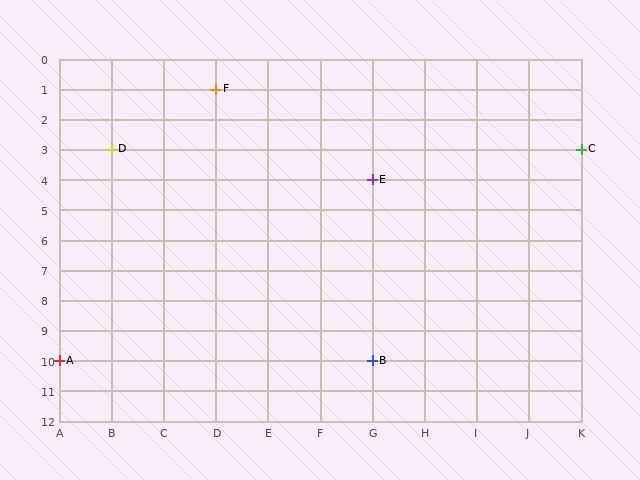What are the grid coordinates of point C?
Point C is at grid coordinates (K, 3).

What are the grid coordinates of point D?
Point D is at grid coordinates (B, 3).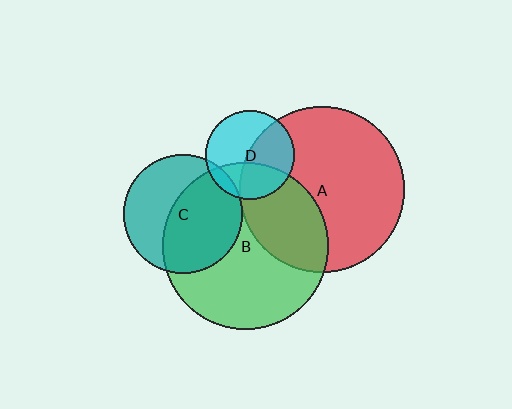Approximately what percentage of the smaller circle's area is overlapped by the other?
Approximately 5%.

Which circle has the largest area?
Circle B (green).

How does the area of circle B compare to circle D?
Approximately 3.5 times.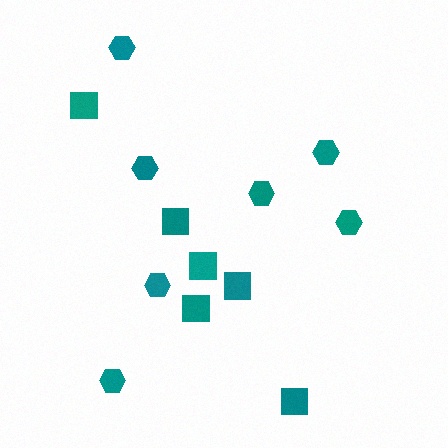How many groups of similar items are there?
There are 2 groups: one group of hexagons (7) and one group of squares (6).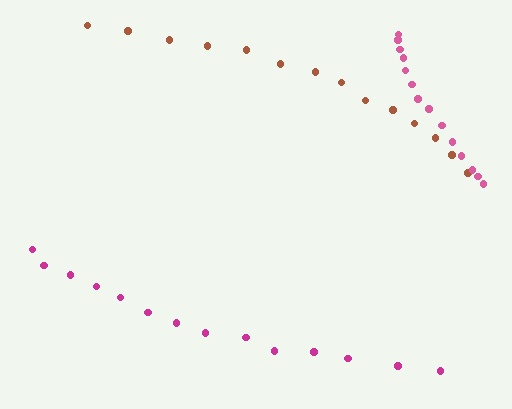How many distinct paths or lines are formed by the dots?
There are 3 distinct paths.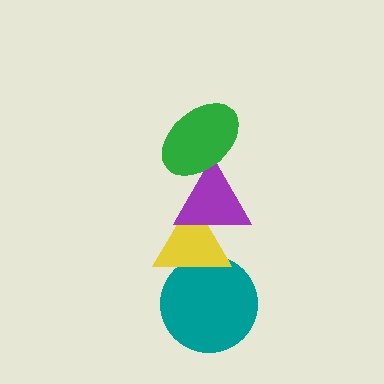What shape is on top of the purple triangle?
The green ellipse is on top of the purple triangle.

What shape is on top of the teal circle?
The yellow triangle is on top of the teal circle.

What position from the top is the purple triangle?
The purple triangle is 2nd from the top.